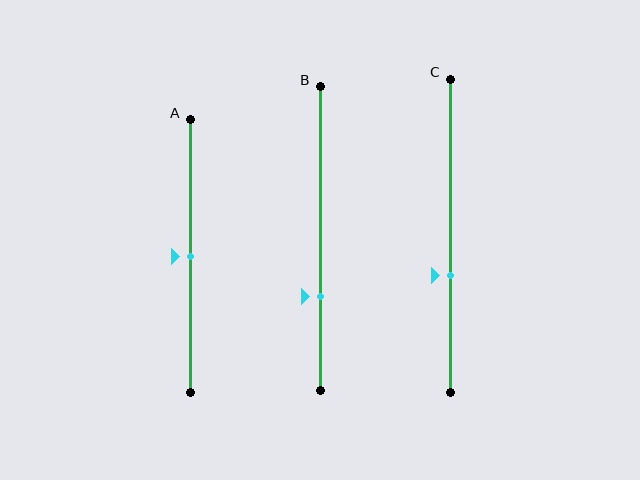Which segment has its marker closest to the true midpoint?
Segment A has its marker closest to the true midpoint.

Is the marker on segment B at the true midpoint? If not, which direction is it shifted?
No, the marker on segment B is shifted downward by about 19% of the segment length.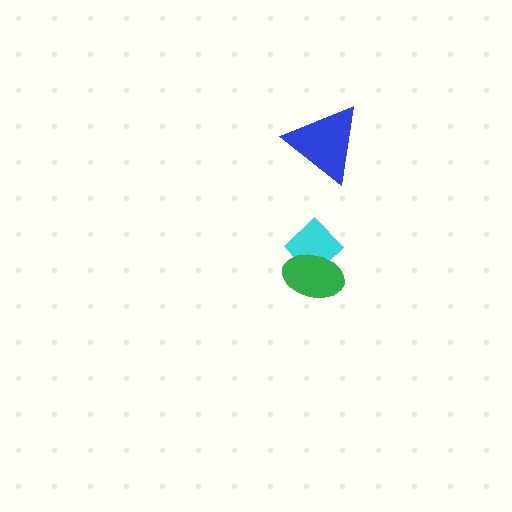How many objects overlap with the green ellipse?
1 object overlaps with the green ellipse.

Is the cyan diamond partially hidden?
Yes, it is partially covered by another shape.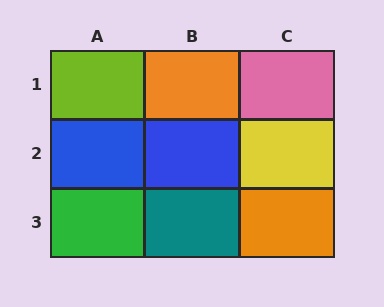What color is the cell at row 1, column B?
Orange.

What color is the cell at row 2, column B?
Blue.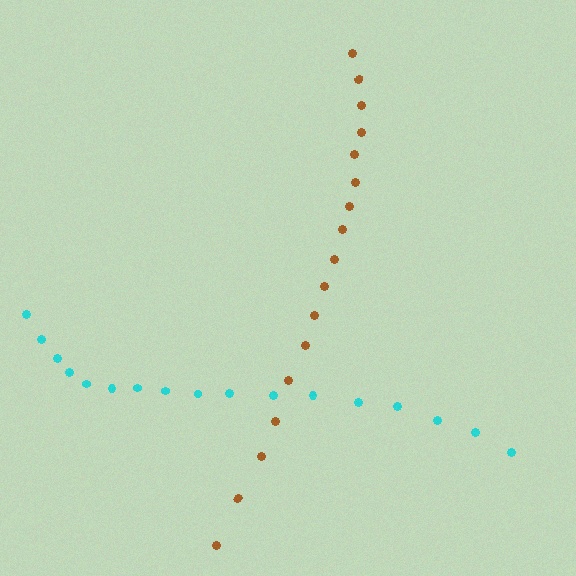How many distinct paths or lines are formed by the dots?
There are 2 distinct paths.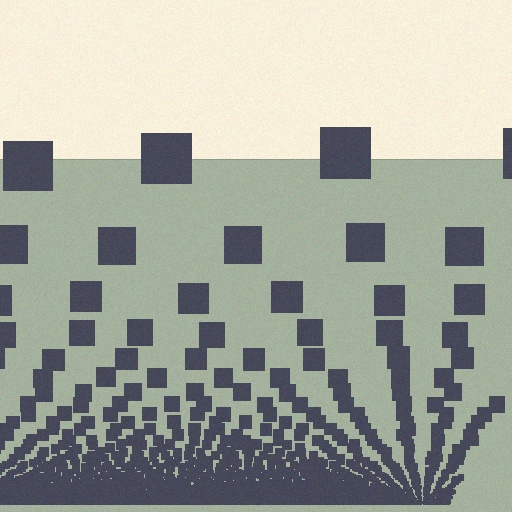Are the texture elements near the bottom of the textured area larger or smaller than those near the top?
Smaller. The gradient is inverted — elements near the bottom are smaller and denser.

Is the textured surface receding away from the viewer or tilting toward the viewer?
The surface appears to tilt toward the viewer. Texture elements get larger and sparser toward the top.